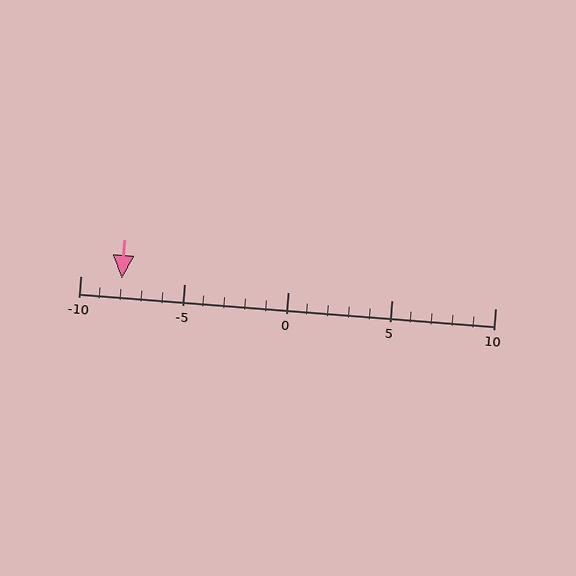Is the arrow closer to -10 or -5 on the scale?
The arrow is closer to -10.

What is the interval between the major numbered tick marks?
The major tick marks are spaced 5 units apart.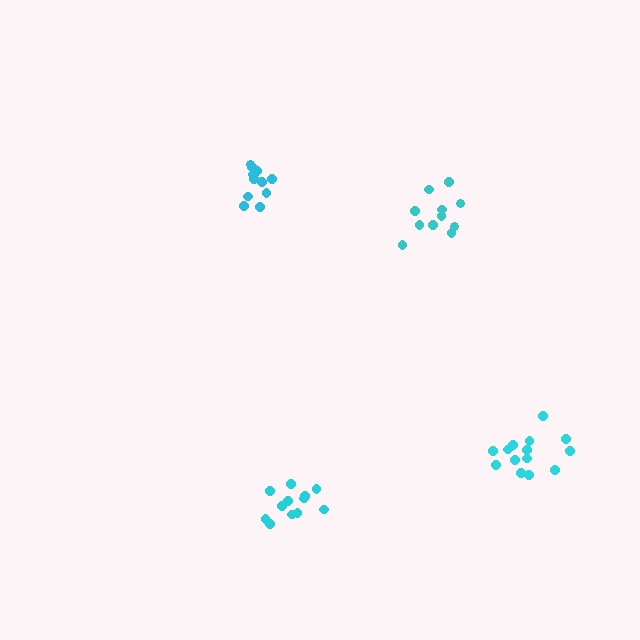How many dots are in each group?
Group 1: 11 dots, Group 2: 14 dots, Group 3: 11 dots, Group 4: 12 dots (48 total).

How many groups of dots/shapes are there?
There are 4 groups.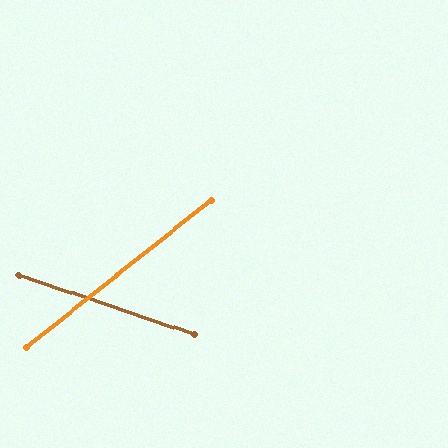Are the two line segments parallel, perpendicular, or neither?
Neither parallel nor perpendicular — they differ by about 57°.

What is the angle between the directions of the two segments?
Approximately 57 degrees.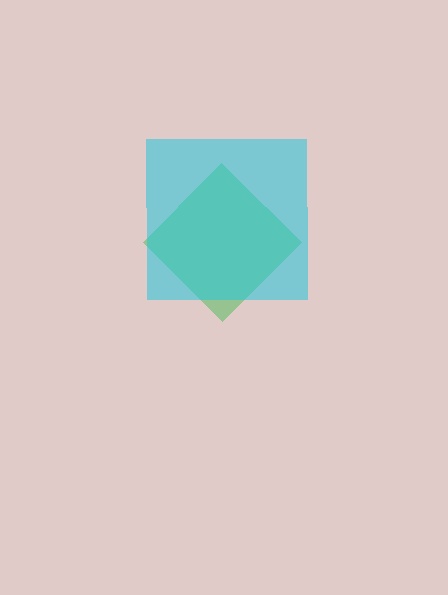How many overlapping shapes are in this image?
There are 2 overlapping shapes in the image.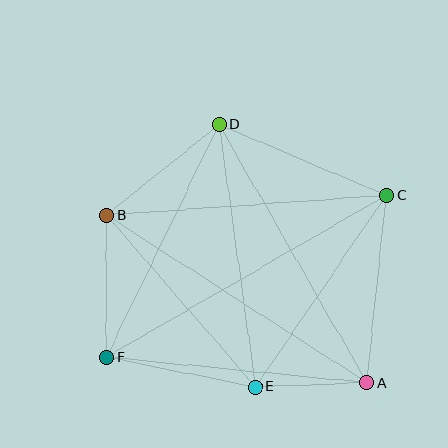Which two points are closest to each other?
Points A and E are closest to each other.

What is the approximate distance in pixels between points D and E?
The distance between D and E is approximately 265 pixels.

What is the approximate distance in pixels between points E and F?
The distance between E and F is approximately 152 pixels.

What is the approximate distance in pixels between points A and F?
The distance between A and F is approximately 261 pixels.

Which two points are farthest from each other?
Points C and F are farthest from each other.